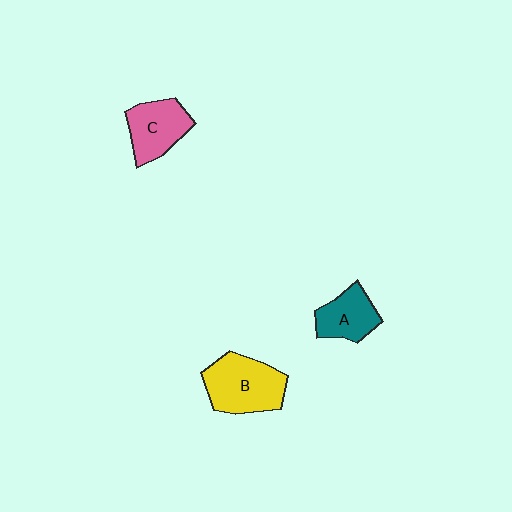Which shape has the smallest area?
Shape A (teal).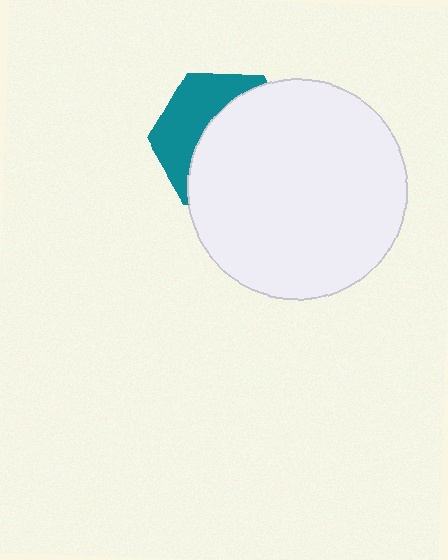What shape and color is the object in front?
The object in front is a white circle.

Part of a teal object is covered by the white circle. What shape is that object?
It is a hexagon.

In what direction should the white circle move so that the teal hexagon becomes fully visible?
The white circle should move right. That is the shortest direction to clear the overlap and leave the teal hexagon fully visible.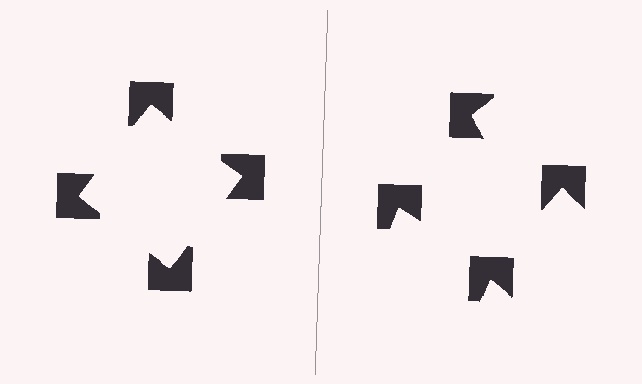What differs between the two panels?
The notched squares are positioned identically on both sides; only the wedge orientations differ. On the left they align to a square; on the right they are misaligned.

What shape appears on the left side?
An illusory square.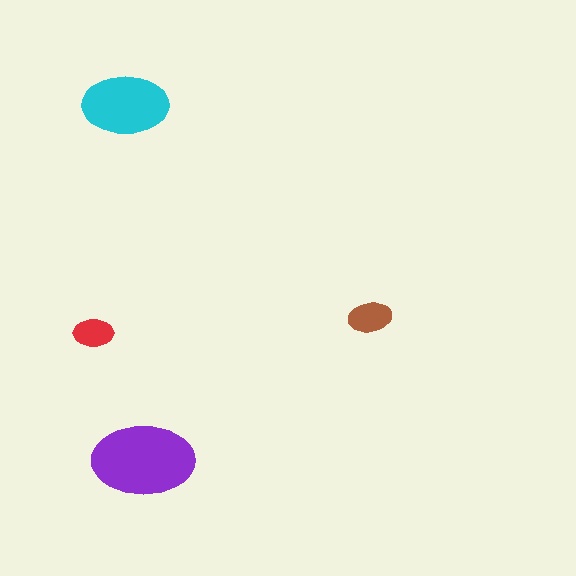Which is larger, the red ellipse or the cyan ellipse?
The cyan one.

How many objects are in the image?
There are 4 objects in the image.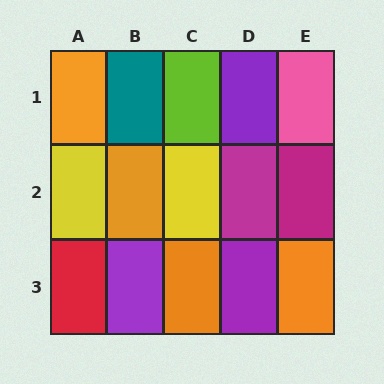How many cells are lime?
1 cell is lime.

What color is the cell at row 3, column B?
Purple.